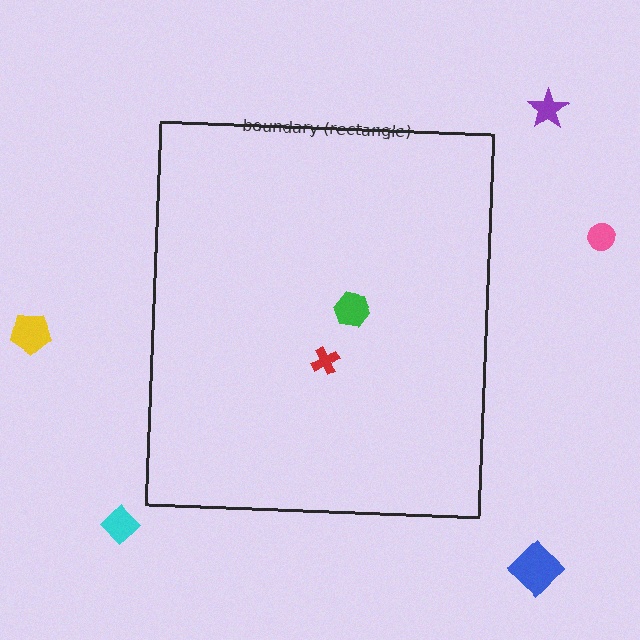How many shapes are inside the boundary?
2 inside, 5 outside.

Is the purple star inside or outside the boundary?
Outside.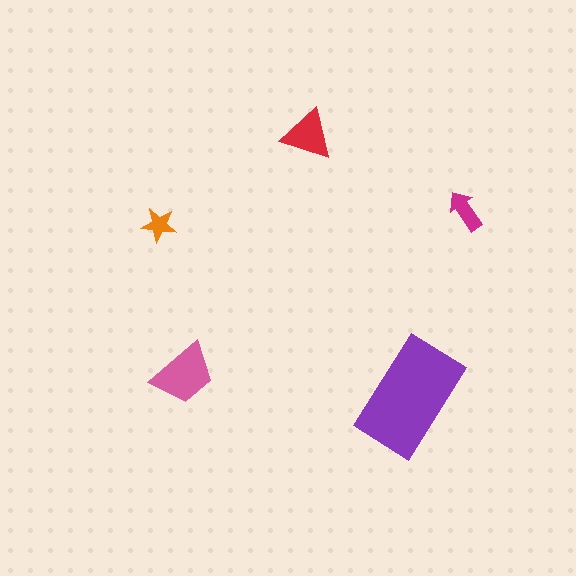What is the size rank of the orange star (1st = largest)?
5th.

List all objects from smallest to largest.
The orange star, the magenta arrow, the red triangle, the pink trapezoid, the purple rectangle.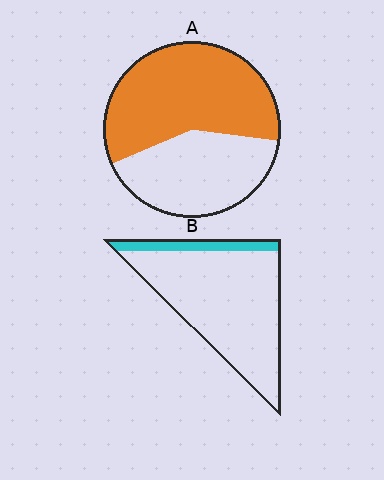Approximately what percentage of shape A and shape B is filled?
A is approximately 60% and B is approximately 15%.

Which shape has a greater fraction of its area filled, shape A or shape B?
Shape A.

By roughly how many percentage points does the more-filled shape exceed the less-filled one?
By roughly 45 percentage points (A over B).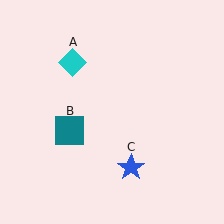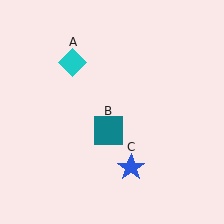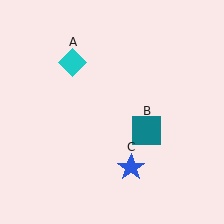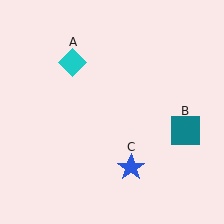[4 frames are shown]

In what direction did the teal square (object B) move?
The teal square (object B) moved right.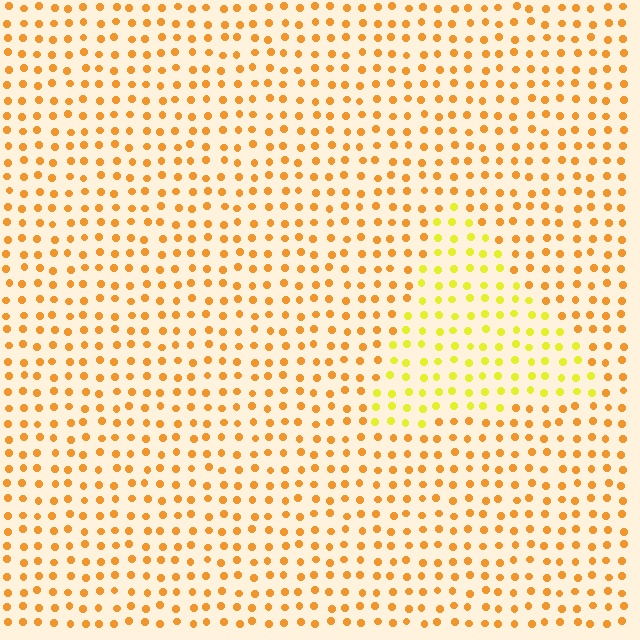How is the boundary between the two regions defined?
The boundary is defined purely by a slight shift in hue (about 31 degrees). Spacing, size, and orientation are identical on both sides.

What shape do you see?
I see a triangle.